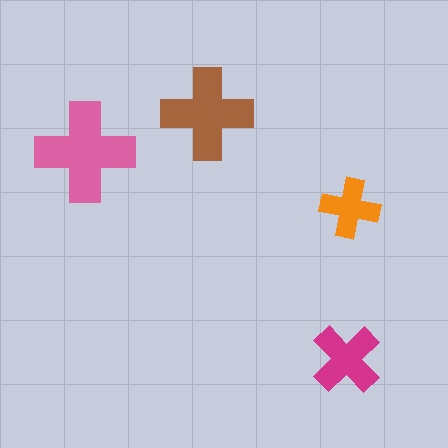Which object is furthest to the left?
The pink cross is leftmost.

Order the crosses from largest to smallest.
the pink one, the brown one, the magenta one, the orange one.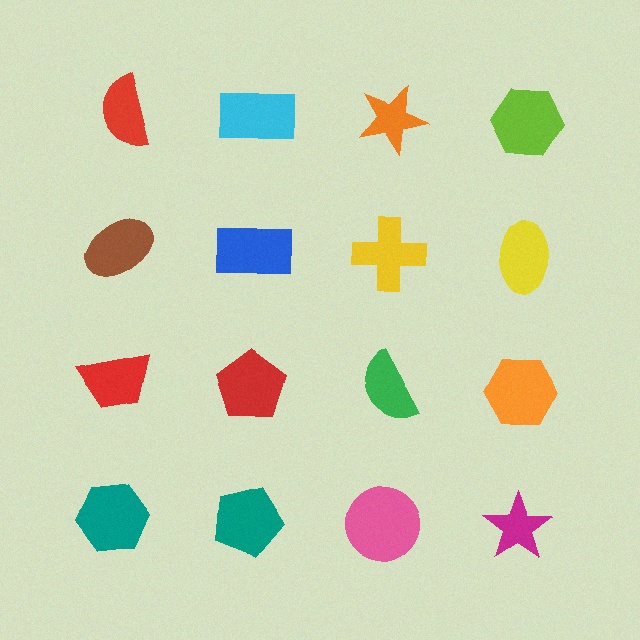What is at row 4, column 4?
A magenta star.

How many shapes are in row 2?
4 shapes.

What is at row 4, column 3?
A pink circle.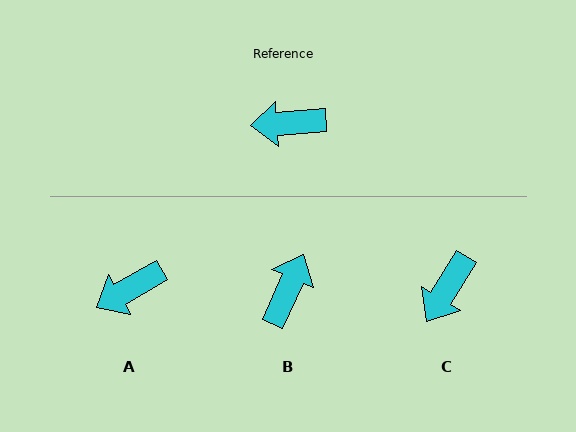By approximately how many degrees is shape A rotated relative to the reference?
Approximately 26 degrees counter-clockwise.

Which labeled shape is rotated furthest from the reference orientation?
B, about 118 degrees away.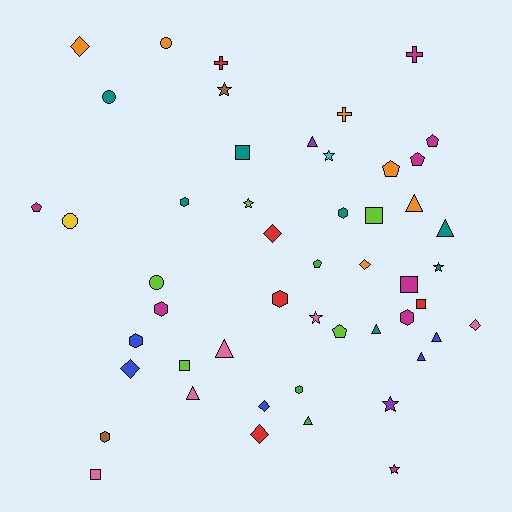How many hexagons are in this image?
There are 8 hexagons.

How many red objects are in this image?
There are 5 red objects.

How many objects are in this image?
There are 50 objects.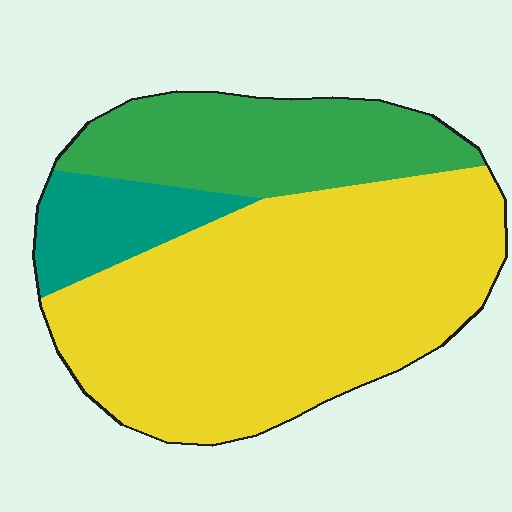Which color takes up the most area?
Yellow, at roughly 65%.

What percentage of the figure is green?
Green covers 25% of the figure.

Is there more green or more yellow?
Yellow.